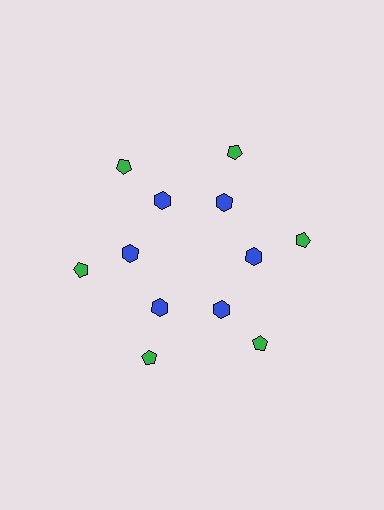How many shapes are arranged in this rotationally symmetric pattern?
There are 12 shapes, arranged in 6 groups of 2.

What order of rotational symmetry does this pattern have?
This pattern has 6-fold rotational symmetry.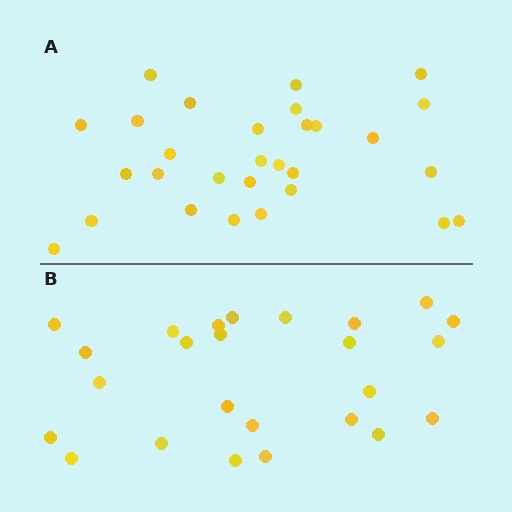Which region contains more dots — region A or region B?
Region A (the top region) has more dots.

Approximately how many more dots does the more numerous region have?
Region A has about 4 more dots than region B.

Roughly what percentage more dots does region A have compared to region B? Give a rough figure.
About 15% more.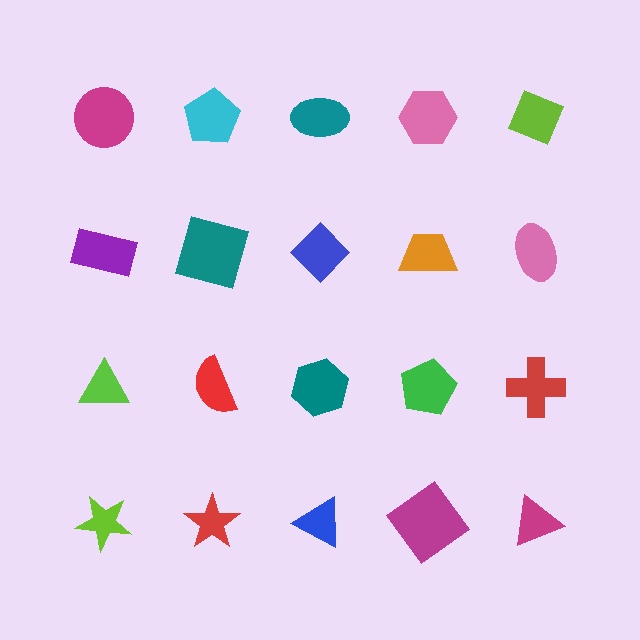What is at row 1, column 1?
A magenta circle.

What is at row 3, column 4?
A green pentagon.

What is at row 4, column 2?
A red star.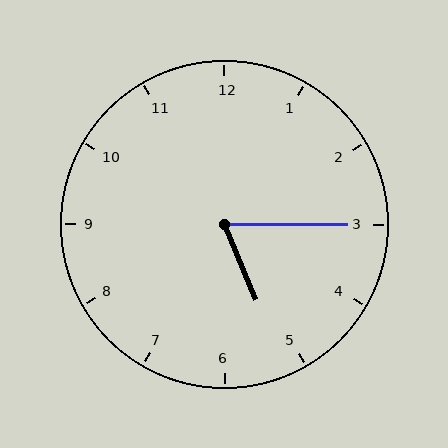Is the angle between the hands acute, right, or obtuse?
It is acute.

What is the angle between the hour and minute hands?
Approximately 68 degrees.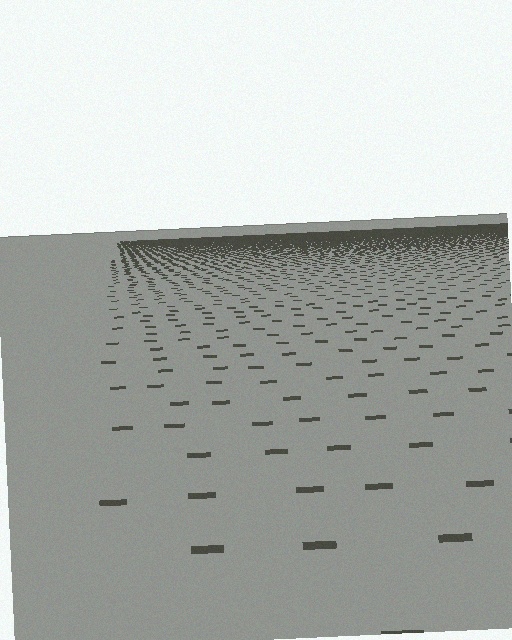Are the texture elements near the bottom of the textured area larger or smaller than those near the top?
Larger. Near the bottom, elements are closer to the viewer and appear at a bigger on-screen size.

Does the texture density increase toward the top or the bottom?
Density increases toward the top.